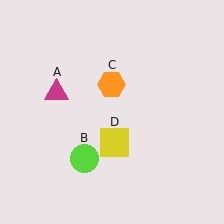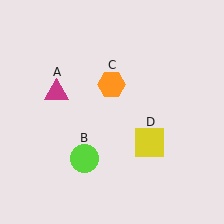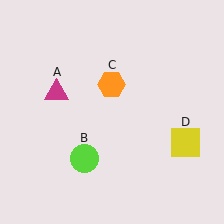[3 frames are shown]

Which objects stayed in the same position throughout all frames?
Magenta triangle (object A) and lime circle (object B) and orange hexagon (object C) remained stationary.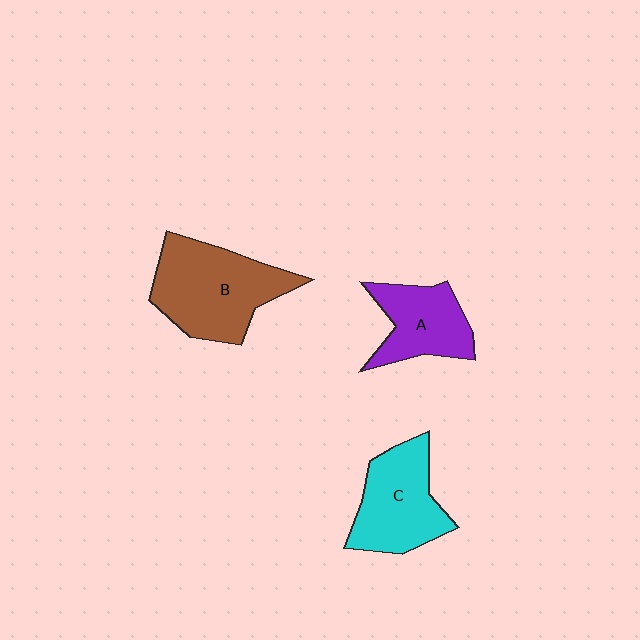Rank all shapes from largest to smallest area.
From largest to smallest: B (brown), C (cyan), A (purple).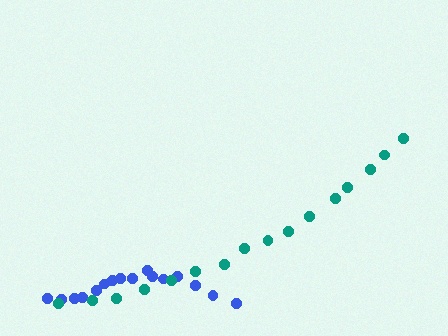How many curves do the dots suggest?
There are 2 distinct paths.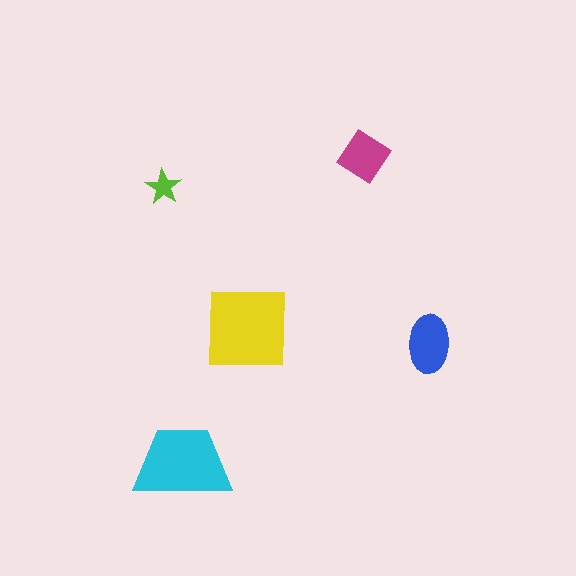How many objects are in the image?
There are 5 objects in the image.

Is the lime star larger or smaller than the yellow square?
Smaller.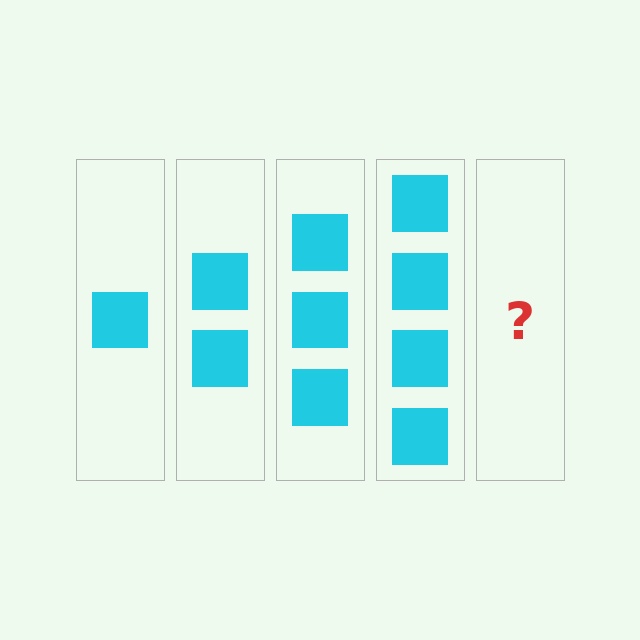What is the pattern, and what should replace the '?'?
The pattern is that each step adds one more square. The '?' should be 5 squares.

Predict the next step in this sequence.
The next step is 5 squares.